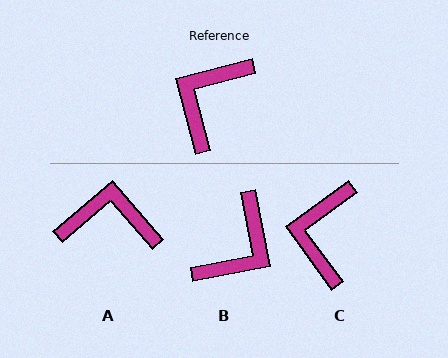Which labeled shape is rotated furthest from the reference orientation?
B, about 176 degrees away.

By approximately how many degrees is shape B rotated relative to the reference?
Approximately 176 degrees counter-clockwise.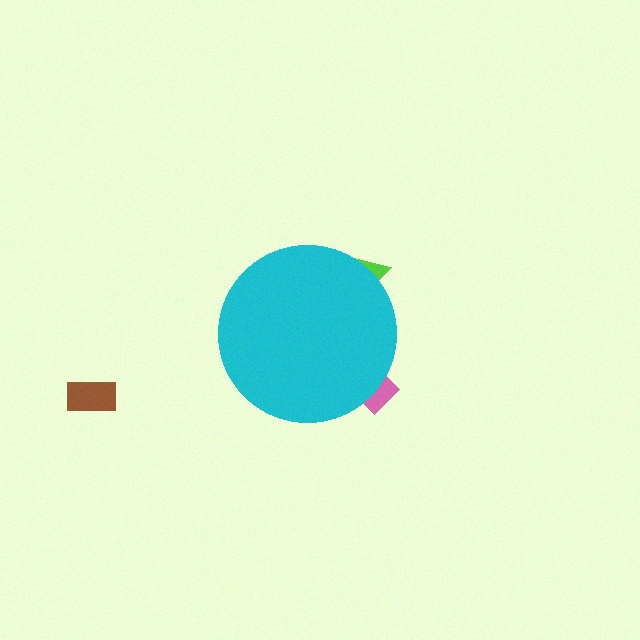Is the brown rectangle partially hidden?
No, the brown rectangle is fully visible.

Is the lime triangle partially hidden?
Yes, the lime triangle is partially hidden behind the cyan circle.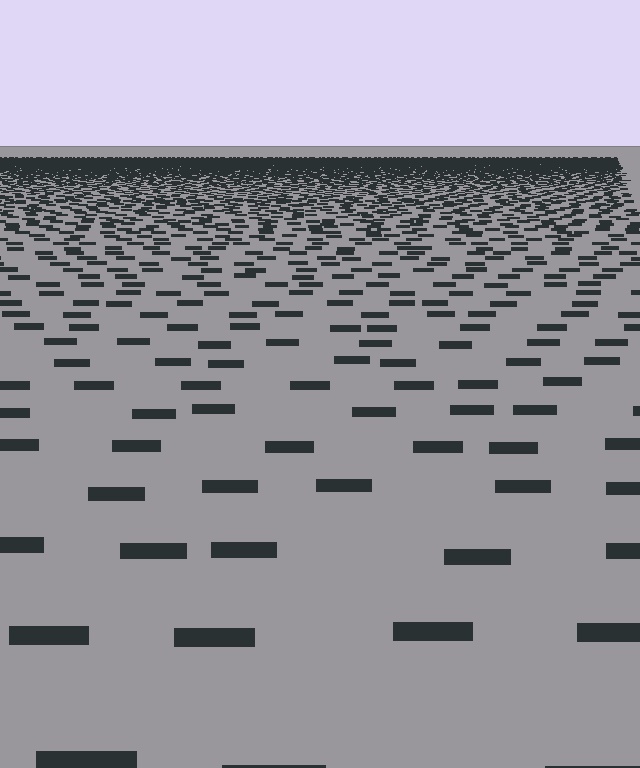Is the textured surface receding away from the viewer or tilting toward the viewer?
The surface is receding away from the viewer. Texture elements get smaller and denser toward the top.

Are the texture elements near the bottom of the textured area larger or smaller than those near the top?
Larger. Near the bottom, elements are closer to the viewer and appear at a bigger on-screen size.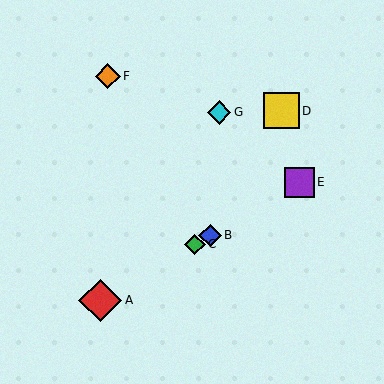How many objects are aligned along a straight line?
4 objects (A, B, C, E) are aligned along a straight line.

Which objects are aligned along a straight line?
Objects A, B, C, E are aligned along a straight line.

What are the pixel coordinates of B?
Object B is at (210, 235).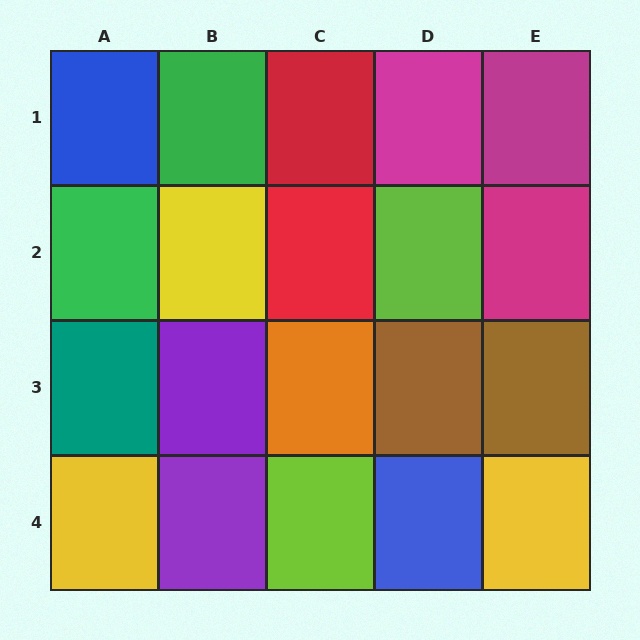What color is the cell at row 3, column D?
Brown.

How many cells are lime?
2 cells are lime.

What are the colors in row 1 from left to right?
Blue, green, red, magenta, magenta.